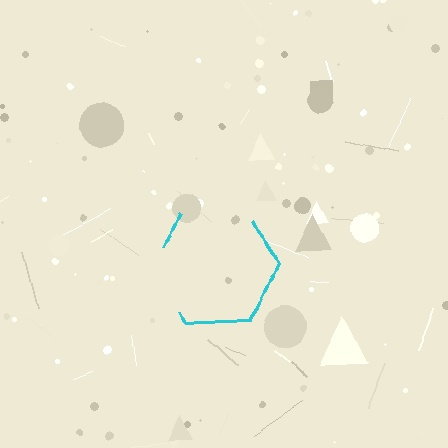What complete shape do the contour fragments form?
The contour fragments form a hexagon.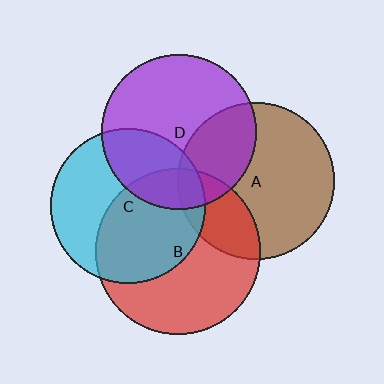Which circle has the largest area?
Circle B (red).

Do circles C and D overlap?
Yes.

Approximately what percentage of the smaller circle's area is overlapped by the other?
Approximately 30%.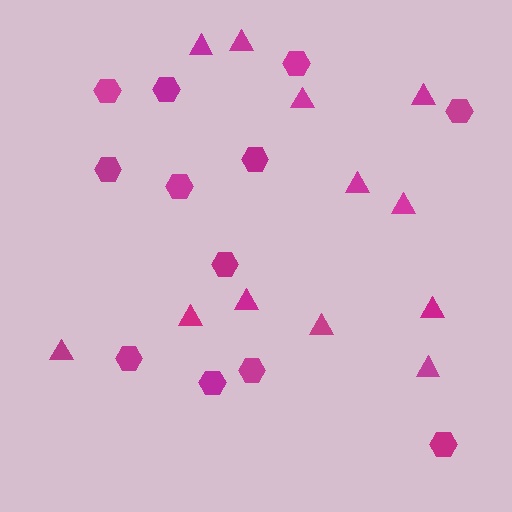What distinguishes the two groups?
There are 2 groups: one group of hexagons (12) and one group of triangles (12).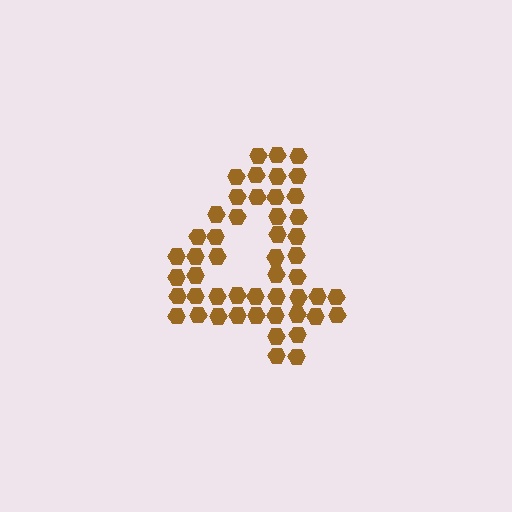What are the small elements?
The small elements are hexagons.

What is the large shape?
The large shape is the digit 4.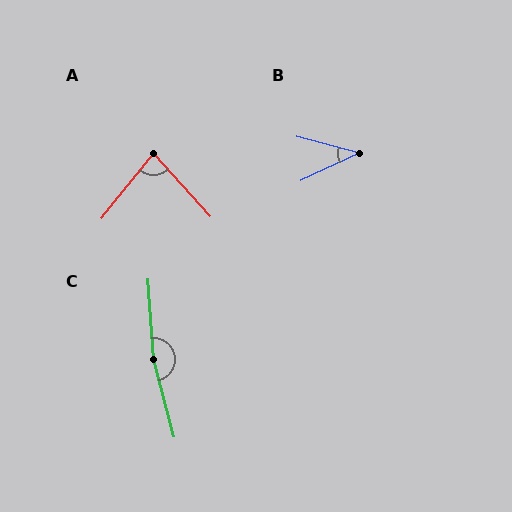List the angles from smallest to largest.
B (40°), A (81°), C (169°).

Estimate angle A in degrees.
Approximately 81 degrees.